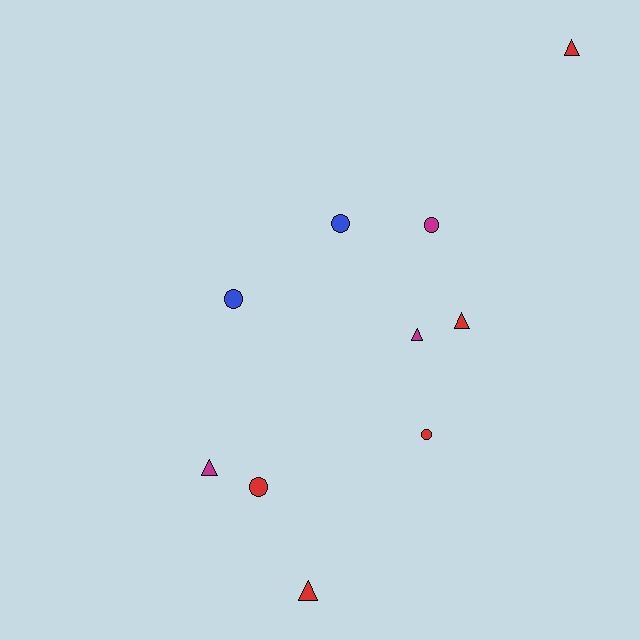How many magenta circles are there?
There is 1 magenta circle.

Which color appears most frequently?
Red, with 5 objects.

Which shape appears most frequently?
Triangle, with 5 objects.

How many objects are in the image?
There are 10 objects.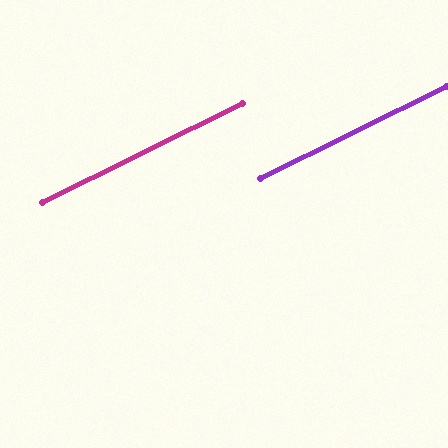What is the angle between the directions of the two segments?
Approximately 0 degrees.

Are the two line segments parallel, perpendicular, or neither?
Parallel — their directions differ by only 0.2°.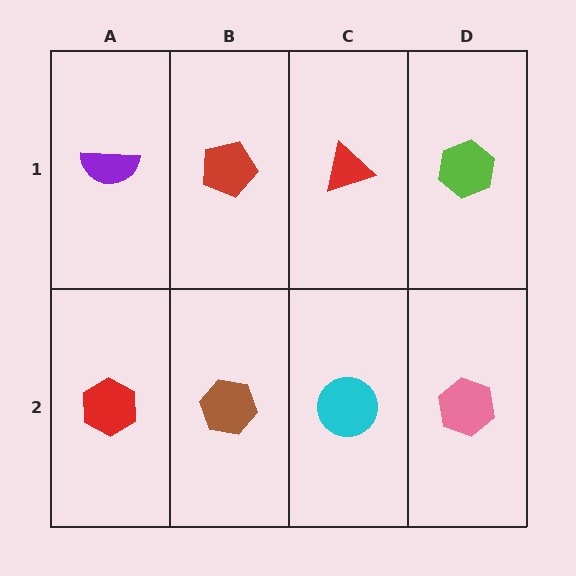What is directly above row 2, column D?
A lime hexagon.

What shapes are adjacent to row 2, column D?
A lime hexagon (row 1, column D), a cyan circle (row 2, column C).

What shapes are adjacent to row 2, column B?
A red pentagon (row 1, column B), a red hexagon (row 2, column A), a cyan circle (row 2, column C).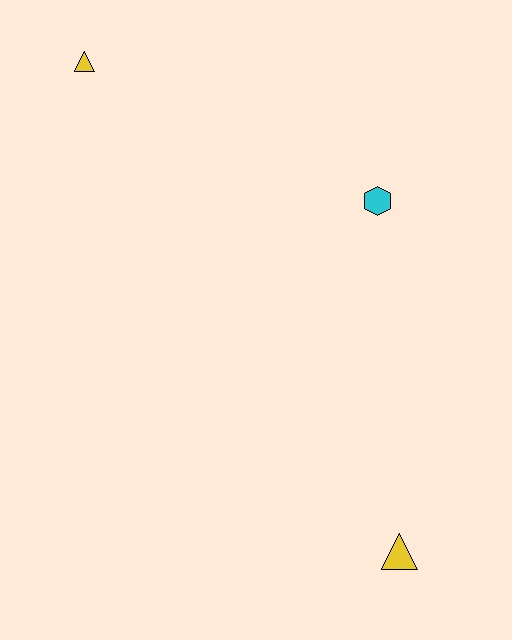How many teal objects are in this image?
There are no teal objects.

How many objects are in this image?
There are 3 objects.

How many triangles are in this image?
There are 2 triangles.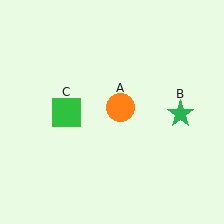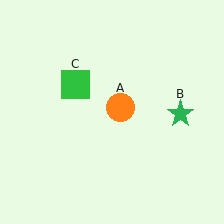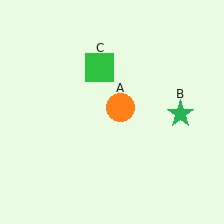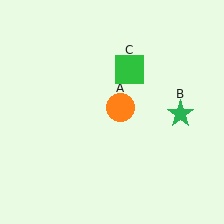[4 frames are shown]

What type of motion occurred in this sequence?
The green square (object C) rotated clockwise around the center of the scene.